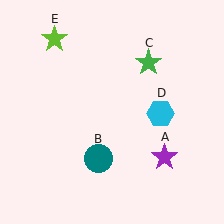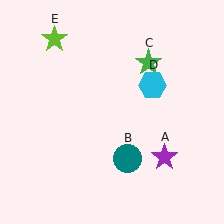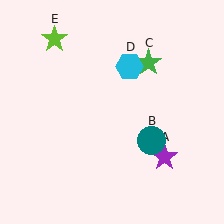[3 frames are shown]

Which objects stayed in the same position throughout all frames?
Purple star (object A) and green star (object C) and lime star (object E) remained stationary.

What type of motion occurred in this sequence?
The teal circle (object B), cyan hexagon (object D) rotated counterclockwise around the center of the scene.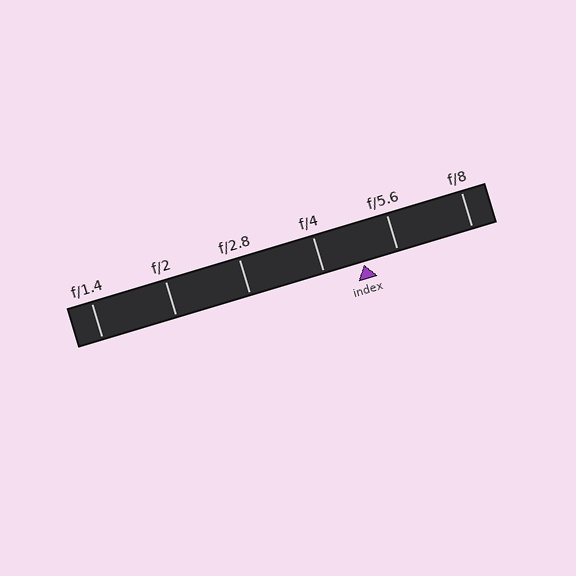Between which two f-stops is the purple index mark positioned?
The index mark is between f/4 and f/5.6.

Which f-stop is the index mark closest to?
The index mark is closest to f/5.6.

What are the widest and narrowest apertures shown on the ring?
The widest aperture shown is f/1.4 and the narrowest is f/8.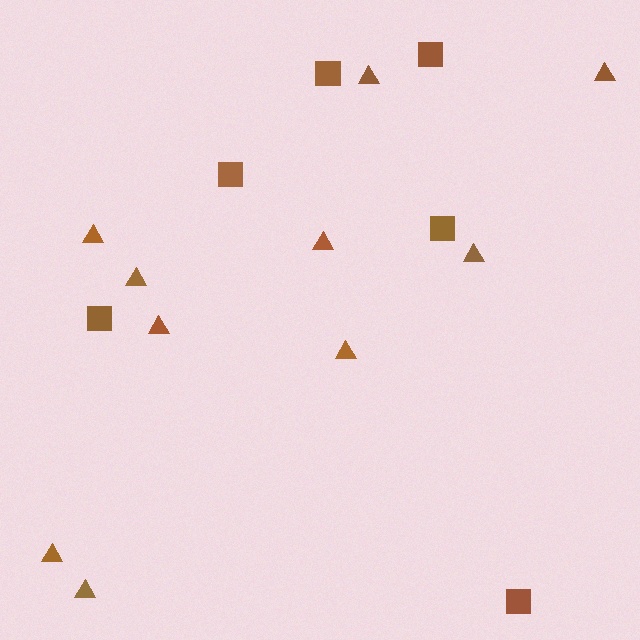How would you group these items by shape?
There are 2 groups: one group of squares (6) and one group of triangles (10).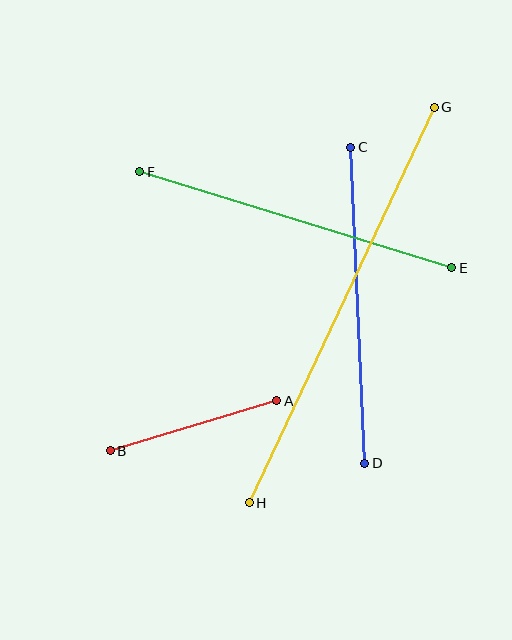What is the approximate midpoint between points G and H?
The midpoint is at approximately (342, 305) pixels.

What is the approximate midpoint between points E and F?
The midpoint is at approximately (296, 220) pixels.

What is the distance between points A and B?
The distance is approximately 174 pixels.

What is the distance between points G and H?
The distance is approximately 437 pixels.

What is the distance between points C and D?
The distance is approximately 317 pixels.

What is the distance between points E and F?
The distance is approximately 326 pixels.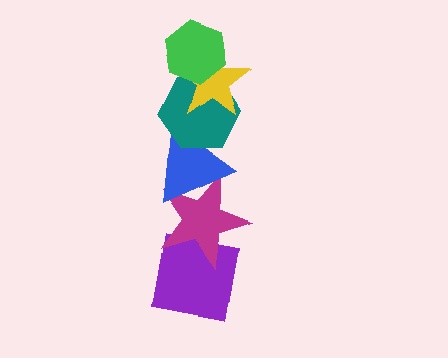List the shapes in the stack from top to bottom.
From top to bottom: the green hexagon, the yellow star, the teal hexagon, the blue triangle, the magenta star, the purple square.